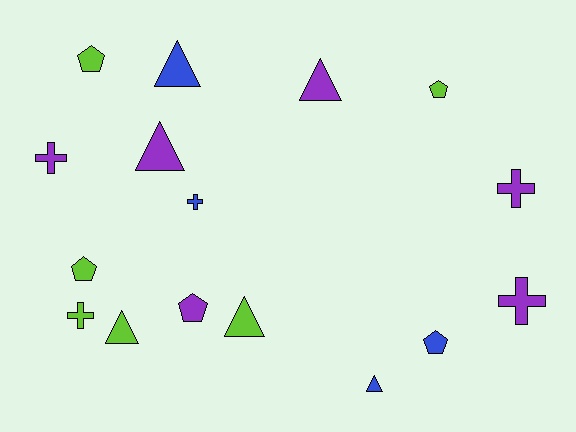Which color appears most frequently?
Purple, with 6 objects.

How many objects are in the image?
There are 16 objects.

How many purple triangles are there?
There are 2 purple triangles.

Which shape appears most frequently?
Triangle, with 6 objects.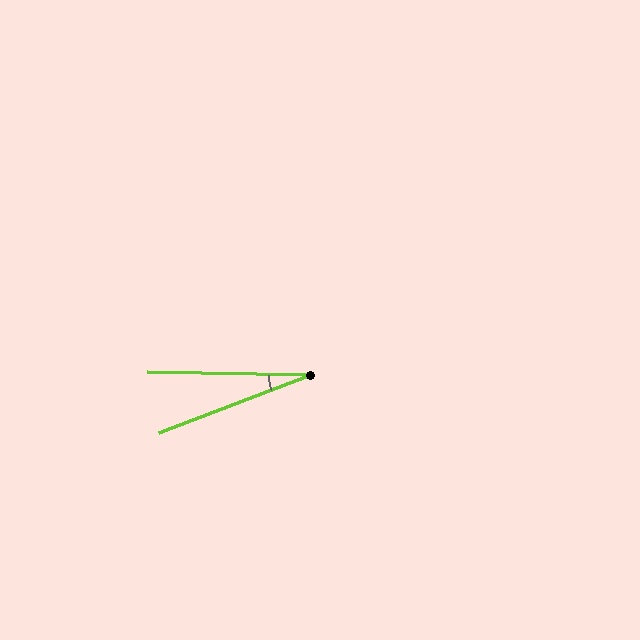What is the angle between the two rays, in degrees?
Approximately 22 degrees.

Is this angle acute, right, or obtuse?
It is acute.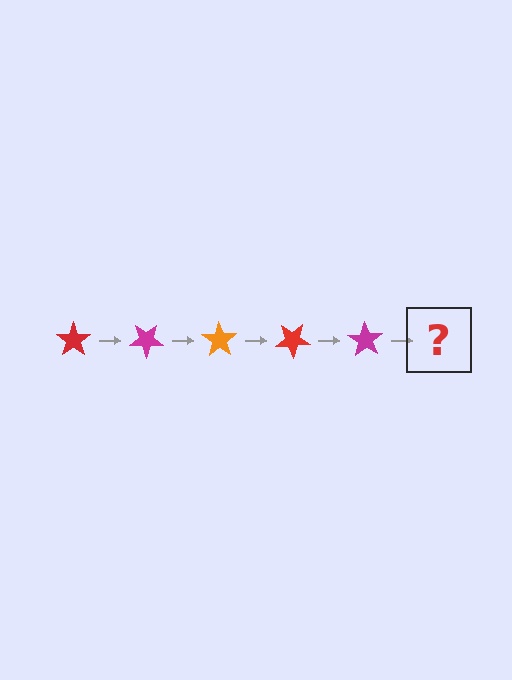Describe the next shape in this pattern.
It should be an orange star, rotated 175 degrees from the start.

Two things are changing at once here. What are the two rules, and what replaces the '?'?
The two rules are that it rotates 35 degrees each step and the color cycles through red, magenta, and orange. The '?' should be an orange star, rotated 175 degrees from the start.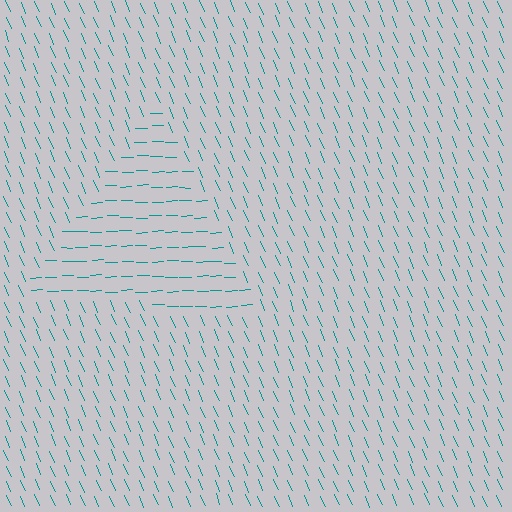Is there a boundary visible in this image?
Yes, there is a texture boundary formed by a change in line orientation.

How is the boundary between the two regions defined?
The boundary is defined purely by a change in line orientation (approximately 69 degrees difference). All lines are the same color and thickness.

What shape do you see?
I see a triangle.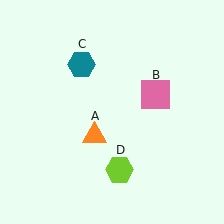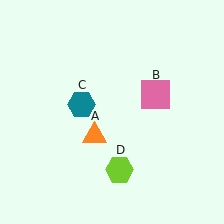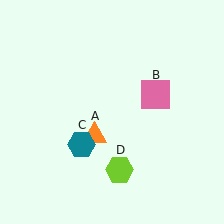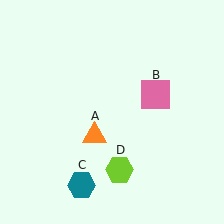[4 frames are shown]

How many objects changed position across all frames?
1 object changed position: teal hexagon (object C).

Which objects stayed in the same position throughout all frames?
Orange triangle (object A) and pink square (object B) and lime hexagon (object D) remained stationary.